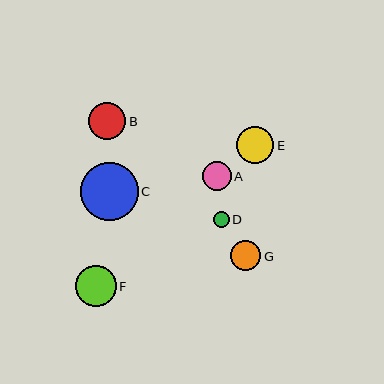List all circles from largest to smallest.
From largest to smallest: C, F, B, E, G, A, D.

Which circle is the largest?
Circle C is the largest with a size of approximately 58 pixels.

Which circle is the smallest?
Circle D is the smallest with a size of approximately 16 pixels.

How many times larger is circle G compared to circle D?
Circle G is approximately 1.9 times the size of circle D.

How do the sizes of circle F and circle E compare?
Circle F and circle E are approximately the same size.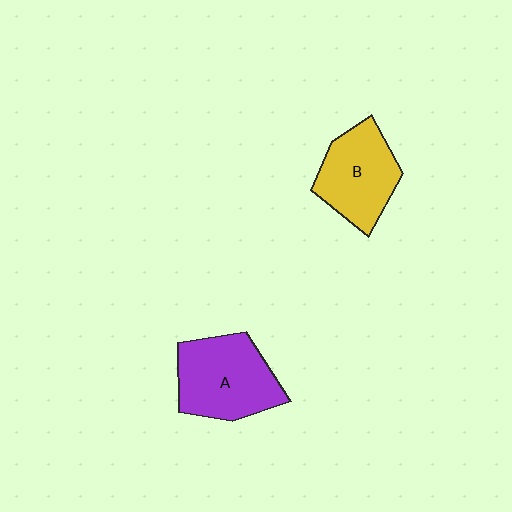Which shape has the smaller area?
Shape B (yellow).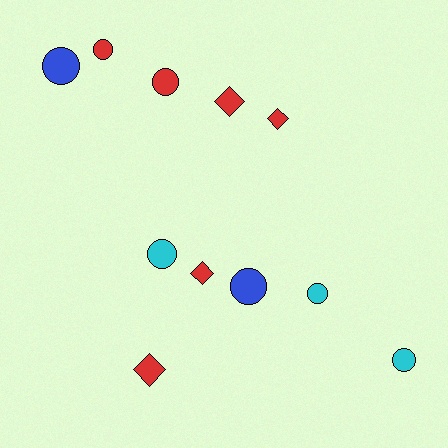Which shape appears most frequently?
Circle, with 7 objects.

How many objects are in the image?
There are 11 objects.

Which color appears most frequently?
Red, with 6 objects.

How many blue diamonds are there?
There are no blue diamonds.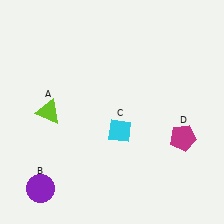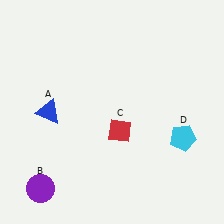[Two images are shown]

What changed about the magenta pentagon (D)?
In Image 1, D is magenta. In Image 2, it changed to cyan.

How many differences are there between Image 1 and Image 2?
There are 3 differences between the two images.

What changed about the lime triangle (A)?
In Image 1, A is lime. In Image 2, it changed to blue.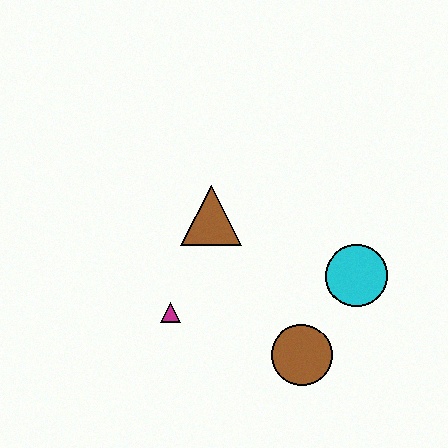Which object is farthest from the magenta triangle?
The cyan circle is farthest from the magenta triangle.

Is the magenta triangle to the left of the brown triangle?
Yes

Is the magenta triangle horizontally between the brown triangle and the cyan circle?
No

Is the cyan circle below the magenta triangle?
No